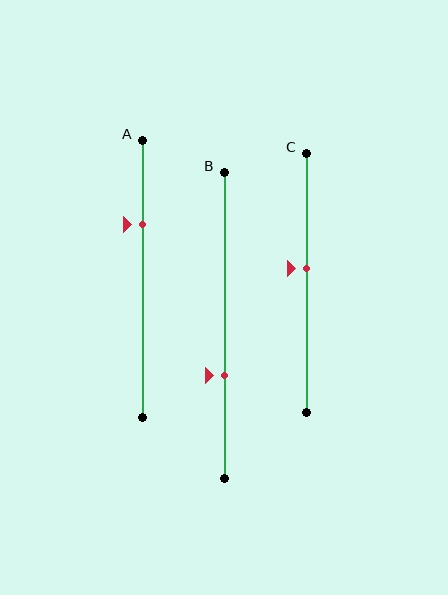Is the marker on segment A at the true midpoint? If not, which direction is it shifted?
No, the marker on segment A is shifted upward by about 20% of the segment length.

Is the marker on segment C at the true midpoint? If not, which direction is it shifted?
No, the marker on segment C is shifted upward by about 6% of the segment length.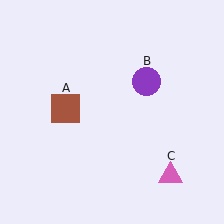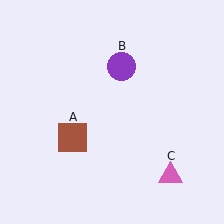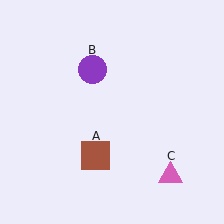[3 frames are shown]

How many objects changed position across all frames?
2 objects changed position: brown square (object A), purple circle (object B).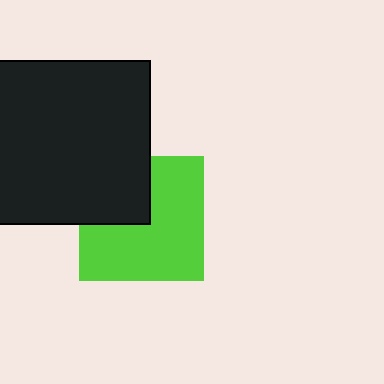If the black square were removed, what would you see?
You would see the complete lime square.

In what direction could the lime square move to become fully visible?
The lime square could move toward the lower-right. That would shift it out from behind the black square entirely.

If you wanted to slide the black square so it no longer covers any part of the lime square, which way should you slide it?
Slide it toward the upper-left — that is the most direct way to separate the two shapes.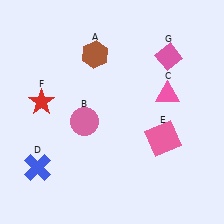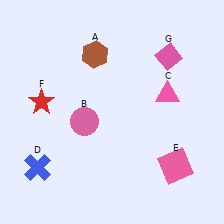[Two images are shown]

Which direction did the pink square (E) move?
The pink square (E) moved down.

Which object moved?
The pink square (E) moved down.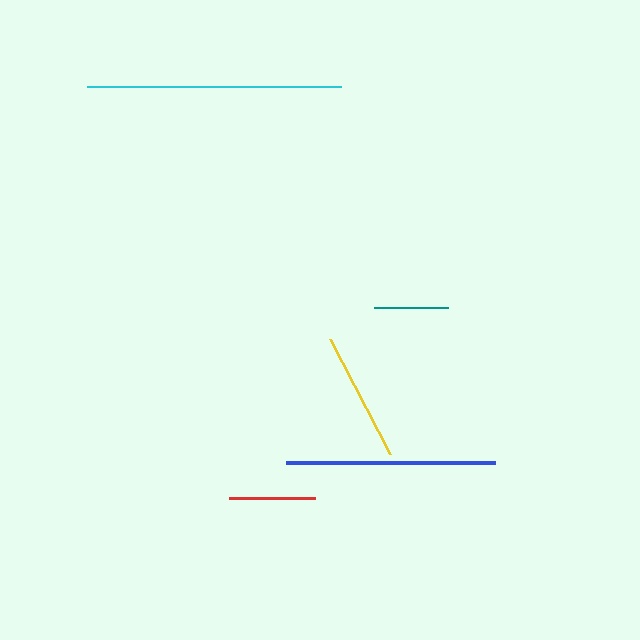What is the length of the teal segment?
The teal segment is approximately 74 pixels long.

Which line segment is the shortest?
The teal line is the shortest at approximately 74 pixels.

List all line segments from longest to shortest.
From longest to shortest: cyan, blue, yellow, red, teal.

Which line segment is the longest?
The cyan line is the longest at approximately 254 pixels.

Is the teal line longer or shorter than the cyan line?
The cyan line is longer than the teal line.